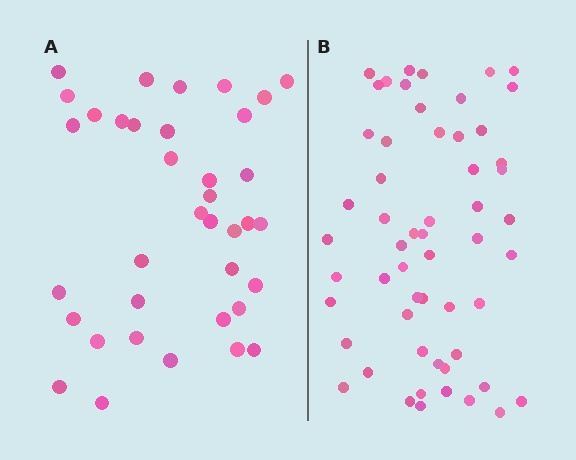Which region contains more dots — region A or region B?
Region B (the right region) has more dots.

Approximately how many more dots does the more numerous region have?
Region B has approximately 20 more dots than region A.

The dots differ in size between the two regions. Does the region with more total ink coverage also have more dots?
No. Region A has more total ink coverage because its dots are larger, but region B actually contains more individual dots. Total area can be misleading — the number of items is what matters here.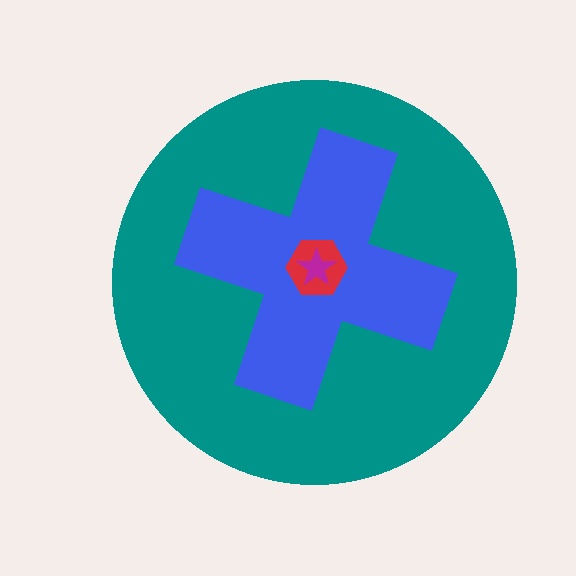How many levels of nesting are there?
4.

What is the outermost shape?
The teal circle.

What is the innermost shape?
The magenta star.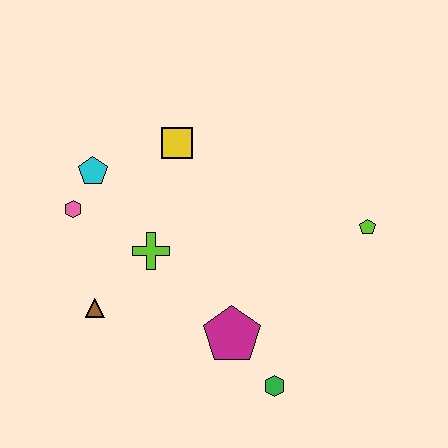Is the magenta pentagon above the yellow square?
No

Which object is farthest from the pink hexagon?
The lime pentagon is farthest from the pink hexagon.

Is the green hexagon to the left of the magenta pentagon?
No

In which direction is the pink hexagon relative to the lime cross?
The pink hexagon is to the left of the lime cross.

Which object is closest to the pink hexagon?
The cyan pentagon is closest to the pink hexagon.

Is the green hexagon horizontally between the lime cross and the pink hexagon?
No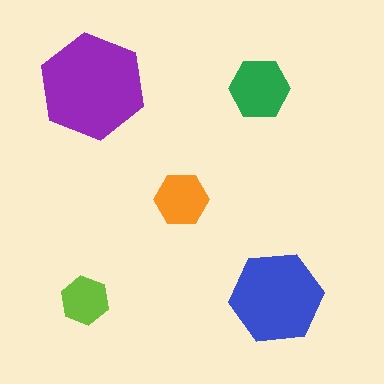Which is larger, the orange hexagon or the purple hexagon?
The purple one.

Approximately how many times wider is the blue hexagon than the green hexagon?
About 1.5 times wider.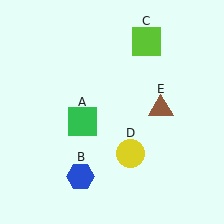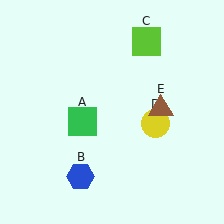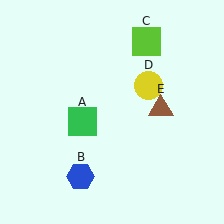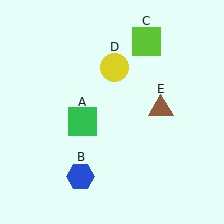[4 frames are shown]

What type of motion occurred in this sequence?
The yellow circle (object D) rotated counterclockwise around the center of the scene.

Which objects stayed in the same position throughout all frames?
Green square (object A) and blue hexagon (object B) and lime square (object C) and brown triangle (object E) remained stationary.